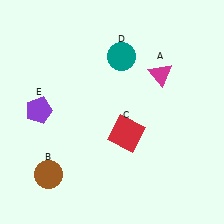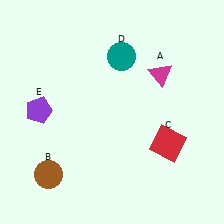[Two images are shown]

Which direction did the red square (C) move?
The red square (C) moved right.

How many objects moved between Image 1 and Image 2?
1 object moved between the two images.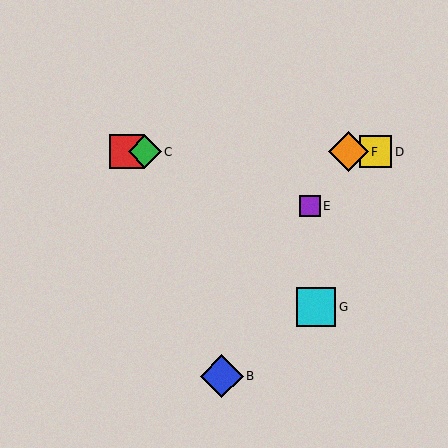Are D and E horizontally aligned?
No, D is at y≈152 and E is at y≈206.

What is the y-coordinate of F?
Object F is at y≈152.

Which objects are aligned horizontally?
Objects A, C, D, F are aligned horizontally.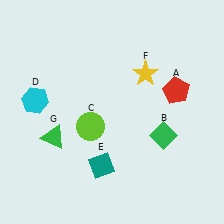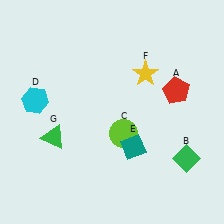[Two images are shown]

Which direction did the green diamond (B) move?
The green diamond (B) moved down.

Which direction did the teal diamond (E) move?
The teal diamond (E) moved right.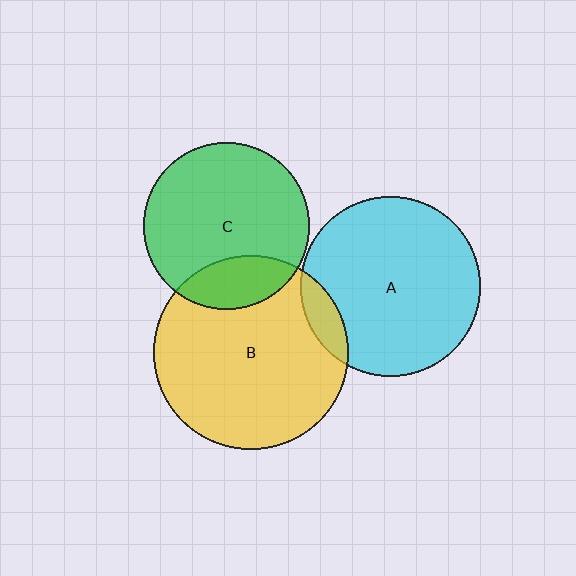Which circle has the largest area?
Circle B (yellow).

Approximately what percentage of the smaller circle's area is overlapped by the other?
Approximately 20%.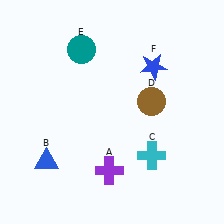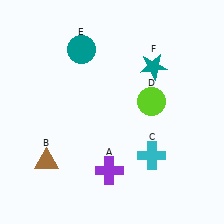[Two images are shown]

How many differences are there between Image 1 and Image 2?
There are 3 differences between the two images.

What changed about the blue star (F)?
In Image 1, F is blue. In Image 2, it changed to teal.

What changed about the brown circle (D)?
In Image 1, D is brown. In Image 2, it changed to lime.